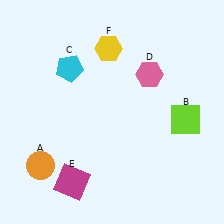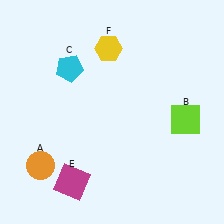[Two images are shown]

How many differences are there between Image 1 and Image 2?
There is 1 difference between the two images.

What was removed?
The pink hexagon (D) was removed in Image 2.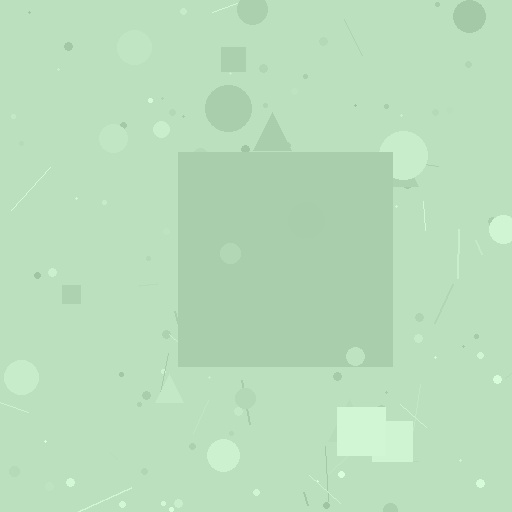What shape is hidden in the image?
A square is hidden in the image.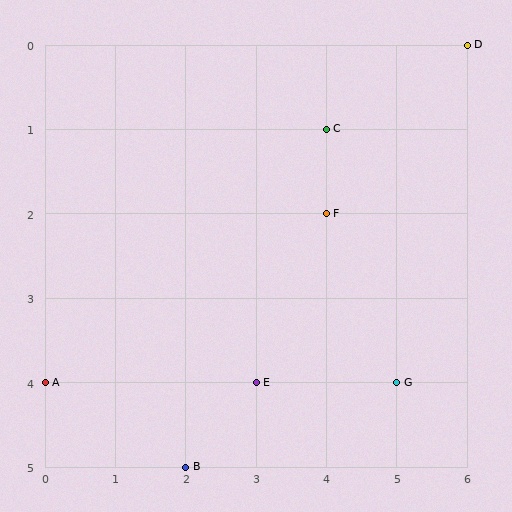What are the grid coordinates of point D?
Point D is at grid coordinates (6, 0).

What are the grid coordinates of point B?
Point B is at grid coordinates (2, 5).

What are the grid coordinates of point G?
Point G is at grid coordinates (5, 4).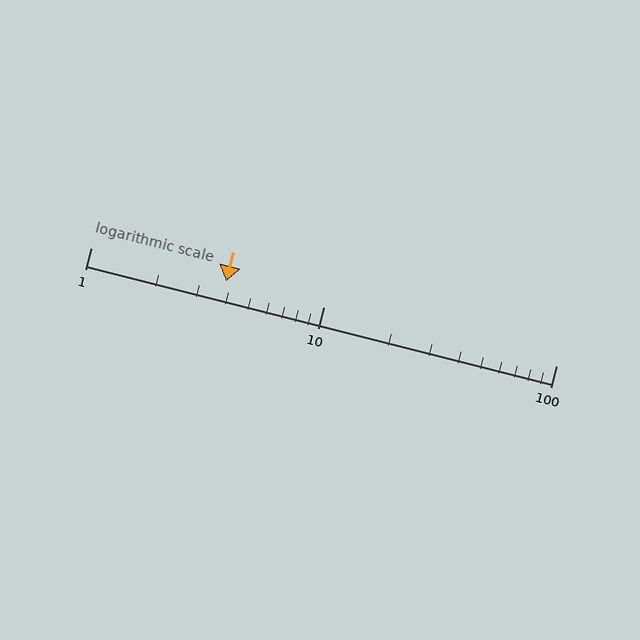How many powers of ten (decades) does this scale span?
The scale spans 2 decades, from 1 to 100.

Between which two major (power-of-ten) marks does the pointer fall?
The pointer is between 1 and 10.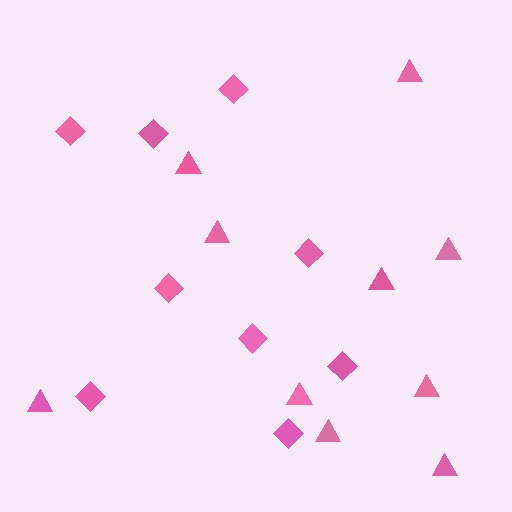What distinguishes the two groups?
There are 2 groups: one group of diamonds (9) and one group of triangles (10).